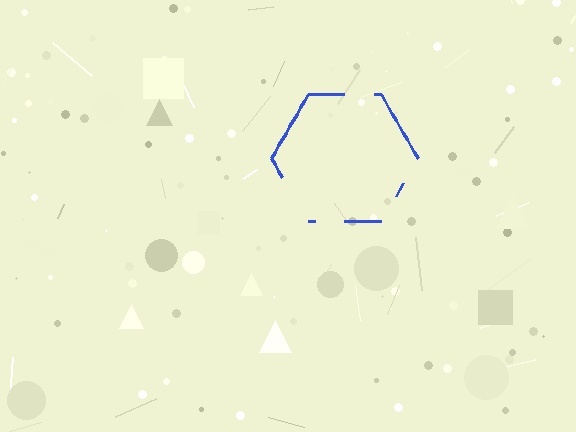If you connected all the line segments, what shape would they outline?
They would outline a hexagon.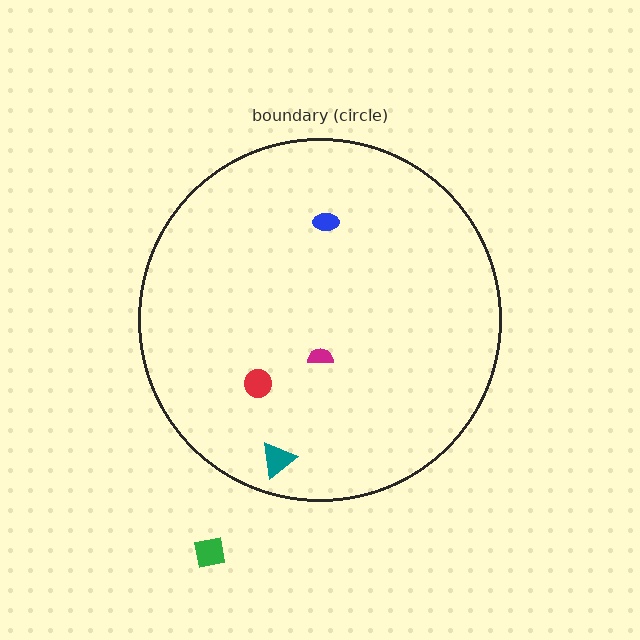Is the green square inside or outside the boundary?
Outside.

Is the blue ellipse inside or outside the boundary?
Inside.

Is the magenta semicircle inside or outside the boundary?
Inside.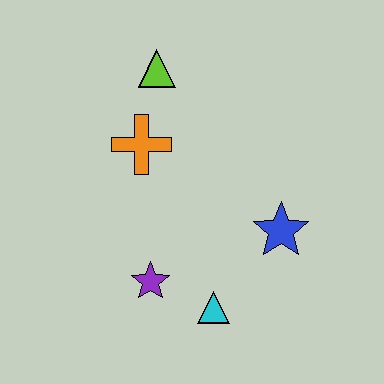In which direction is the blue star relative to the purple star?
The blue star is to the right of the purple star.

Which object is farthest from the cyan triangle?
The lime triangle is farthest from the cyan triangle.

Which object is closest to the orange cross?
The lime triangle is closest to the orange cross.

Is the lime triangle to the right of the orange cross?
Yes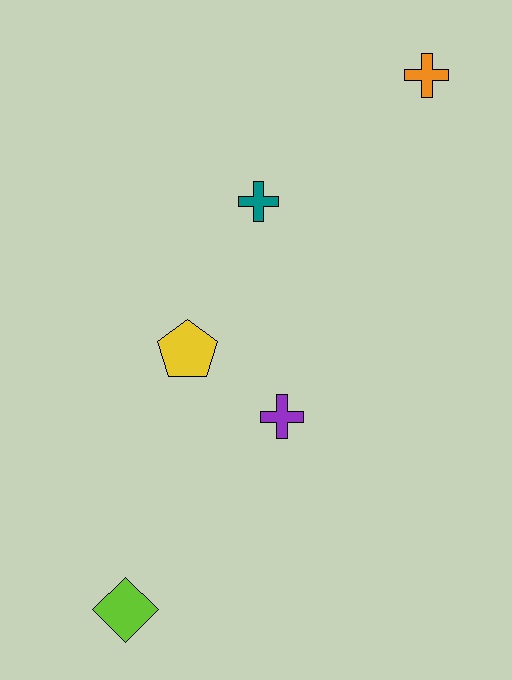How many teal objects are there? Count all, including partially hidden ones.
There is 1 teal object.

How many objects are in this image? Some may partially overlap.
There are 5 objects.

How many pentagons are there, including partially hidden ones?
There is 1 pentagon.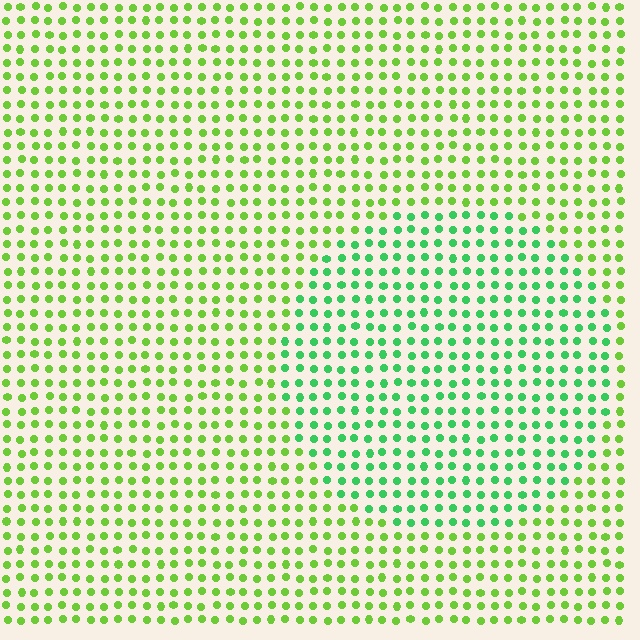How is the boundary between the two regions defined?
The boundary is defined purely by a slight shift in hue (about 37 degrees). Spacing, size, and orientation are identical on both sides.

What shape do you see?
I see a circle.